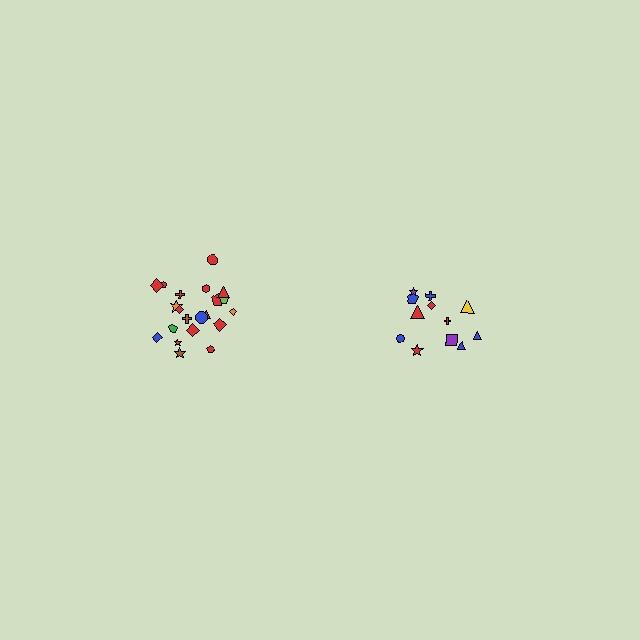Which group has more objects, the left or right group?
The left group.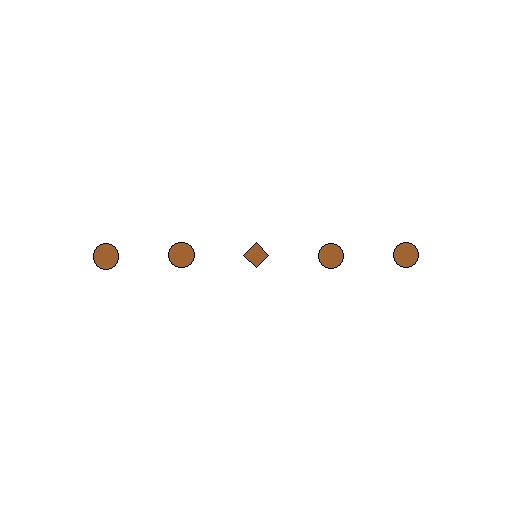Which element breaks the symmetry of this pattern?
The brown diamond in the top row, center column breaks the symmetry. All other shapes are brown circles.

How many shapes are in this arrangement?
There are 5 shapes arranged in a grid pattern.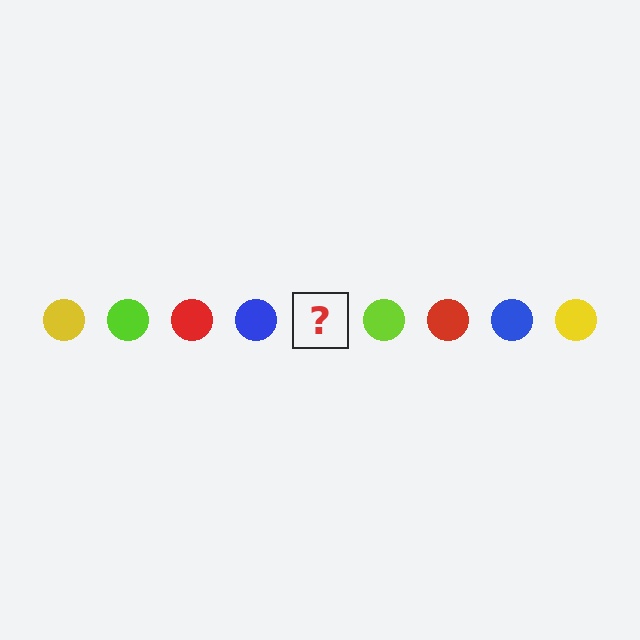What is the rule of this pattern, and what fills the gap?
The rule is that the pattern cycles through yellow, lime, red, blue circles. The gap should be filled with a yellow circle.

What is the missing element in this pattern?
The missing element is a yellow circle.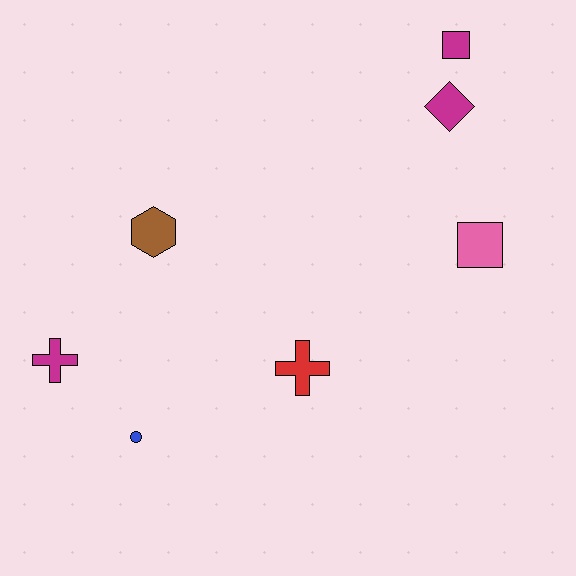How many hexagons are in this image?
There is 1 hexagon.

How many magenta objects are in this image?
There are 3 magenta objects.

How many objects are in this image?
There are 7 objects.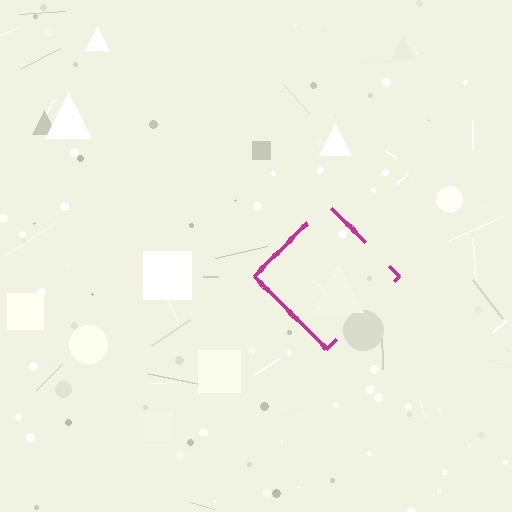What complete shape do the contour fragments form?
The contour fragments form a diamond.